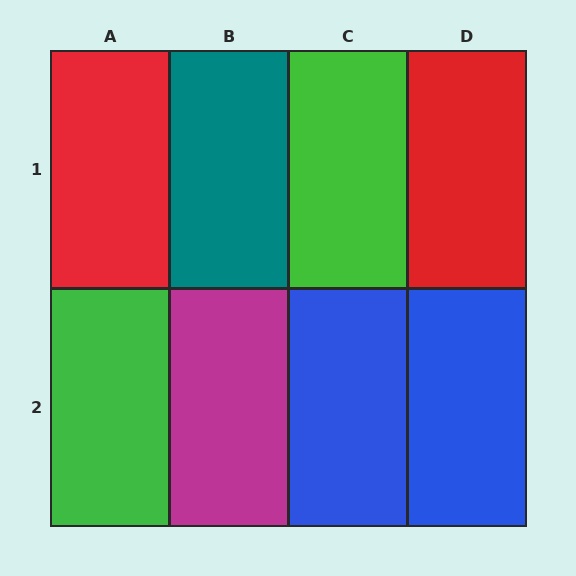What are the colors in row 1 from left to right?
Red, teal, green, red.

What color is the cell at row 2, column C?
Blue.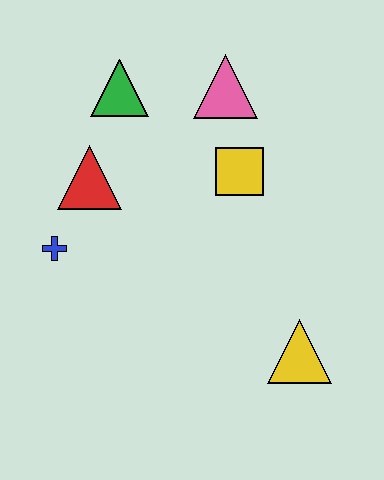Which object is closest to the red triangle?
The blue cross is closest to the red triangle.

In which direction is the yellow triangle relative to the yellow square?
The yellow triangle is below the yellow square.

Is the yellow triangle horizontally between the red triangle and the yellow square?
No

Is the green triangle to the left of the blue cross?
No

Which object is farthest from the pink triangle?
The yellow triangle is farthest from the pink triangle.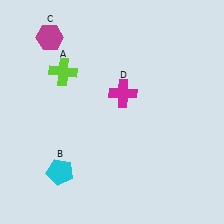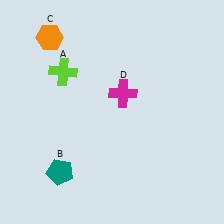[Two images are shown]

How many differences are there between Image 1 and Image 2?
There are 2 differences between the two images.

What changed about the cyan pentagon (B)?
In Image 1, B is cyan. In Image 2, it changed to teal.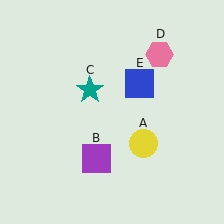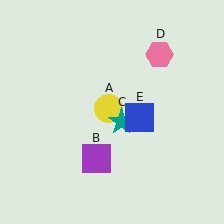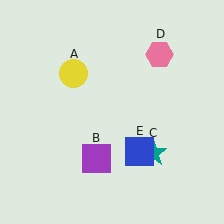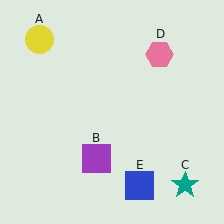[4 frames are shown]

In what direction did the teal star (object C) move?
The teal star (object C) moved down and to the right.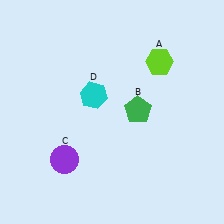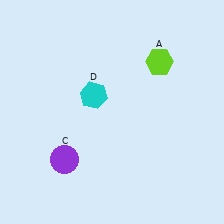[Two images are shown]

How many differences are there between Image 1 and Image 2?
There is 1 difference between the two images.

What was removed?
The green pentagon (B) was removed in Image 2.